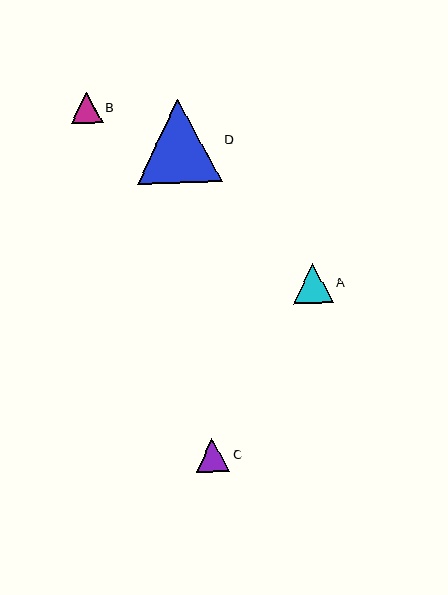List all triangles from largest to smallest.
From largest to smallest: D, A, C, B.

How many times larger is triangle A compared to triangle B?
Triangle A is approximately 1.3 times the size of triangle B.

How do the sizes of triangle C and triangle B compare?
Triangle C and triangle B are approximately the same size.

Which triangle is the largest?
Triangle D is the largest with a size of approximately 85 pixels.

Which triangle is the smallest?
Triangle B is the smallest with a size of approximately 31 pixels.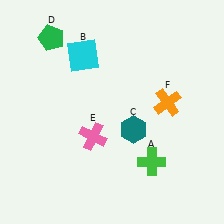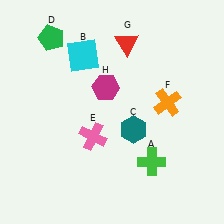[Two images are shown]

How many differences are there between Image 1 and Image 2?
There are 2 differences between the two images.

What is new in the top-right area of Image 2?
A red triangle (G) was added in the top-right area of Image 2.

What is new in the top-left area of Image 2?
A magenta hexagon (H) was added in the top-left area of Image 2.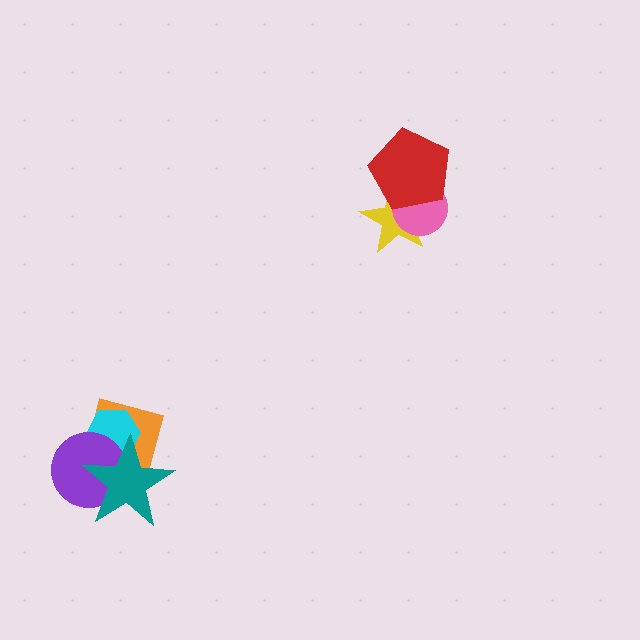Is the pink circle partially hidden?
Yes, it is partially covered by another shape.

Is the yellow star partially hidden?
Yes, it is partially covered by another shape.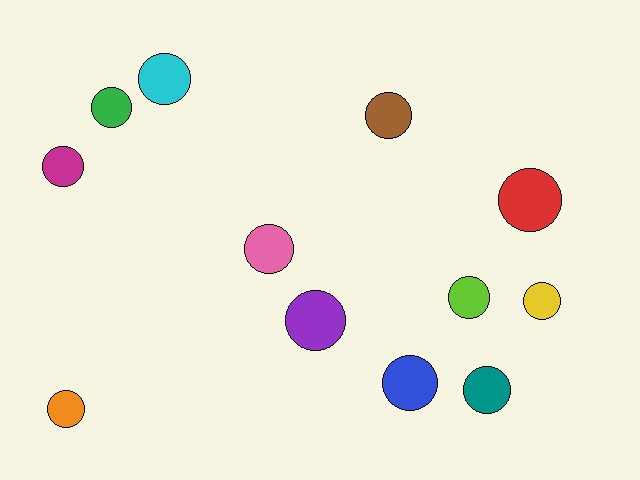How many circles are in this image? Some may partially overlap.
There are 12 circles.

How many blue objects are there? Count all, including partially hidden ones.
There is 1 blue object.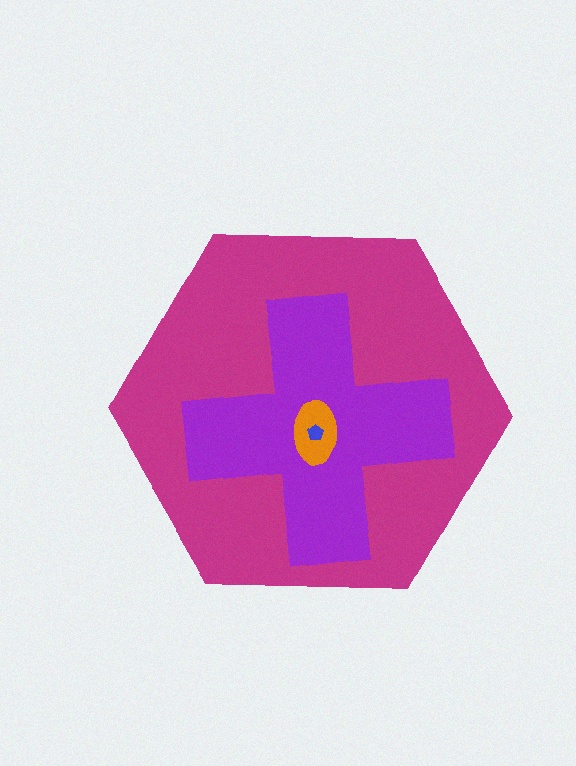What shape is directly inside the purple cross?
The orange ellipse.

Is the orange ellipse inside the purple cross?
Yes.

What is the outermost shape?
The magenta hexagon.